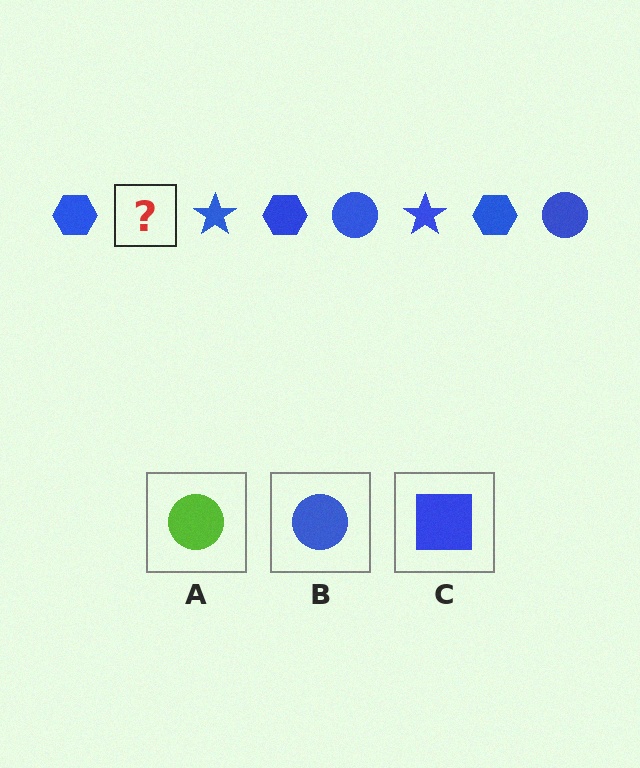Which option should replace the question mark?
Option B.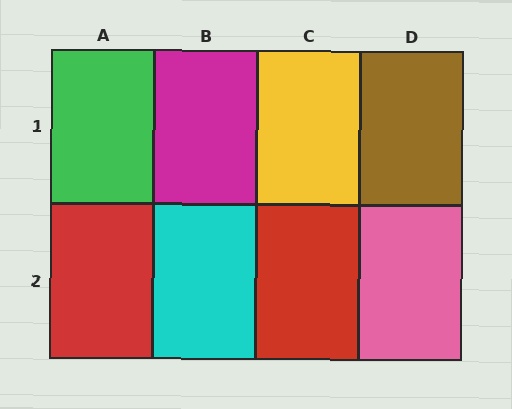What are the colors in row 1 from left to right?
Green, magenta, yellow, brown.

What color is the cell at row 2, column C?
Red.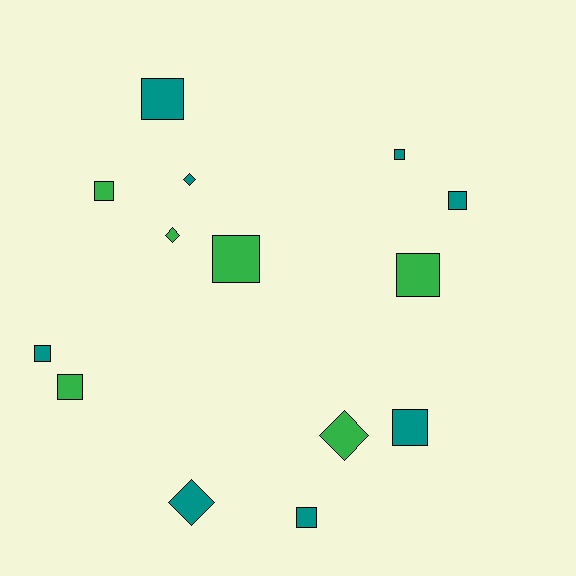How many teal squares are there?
There are 6 teal squares.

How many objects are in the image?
There are 14 objects.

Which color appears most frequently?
Teal, with 8 objects.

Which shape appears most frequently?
Square, with 10 objects.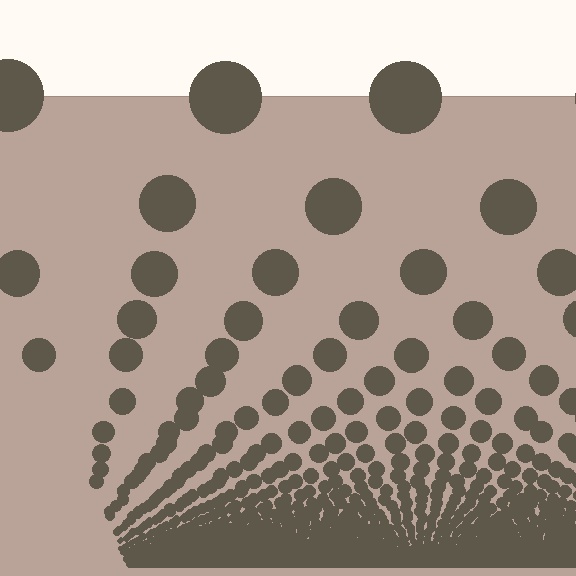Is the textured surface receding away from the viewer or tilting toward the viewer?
The surface appears to tilt toward the viewer. Texture elements get larger and sparser toward the top.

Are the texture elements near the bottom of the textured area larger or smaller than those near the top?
Smaller. The gradient is inverted — elements near the bottom are smaller and denser.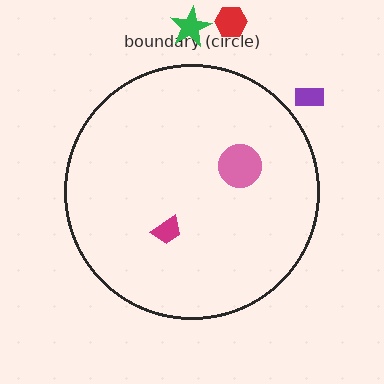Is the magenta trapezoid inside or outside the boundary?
Inside.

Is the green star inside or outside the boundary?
Outside.